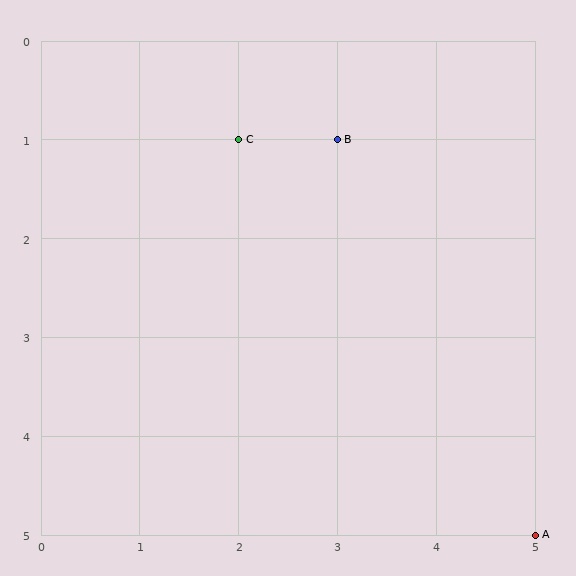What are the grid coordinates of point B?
Point B is at grid coordinates (3, 1).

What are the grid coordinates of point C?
Point C is at grid coordinates (2, 1).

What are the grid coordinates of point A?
Point A is at grid coordinates (5, 5).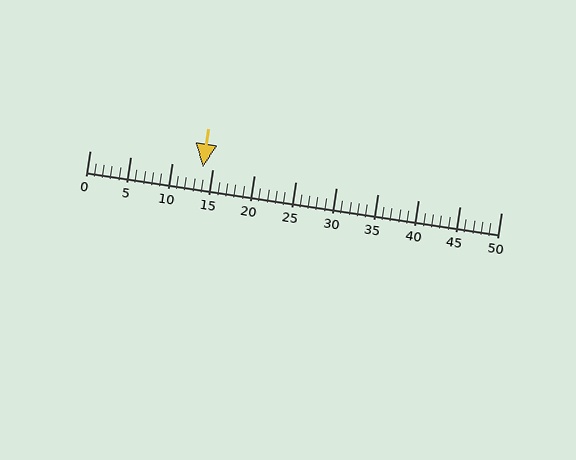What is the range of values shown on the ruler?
The ruler shows values from 0 to 50.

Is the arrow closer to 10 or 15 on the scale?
The arrow is closer to 15.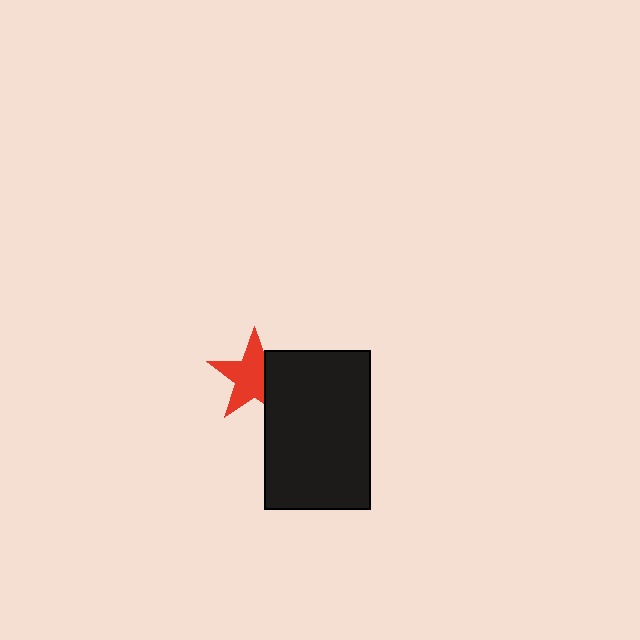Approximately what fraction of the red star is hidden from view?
Roughly 31% of the red star is hidden behind the black rectangle.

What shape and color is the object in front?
The object in front is a black rectangle.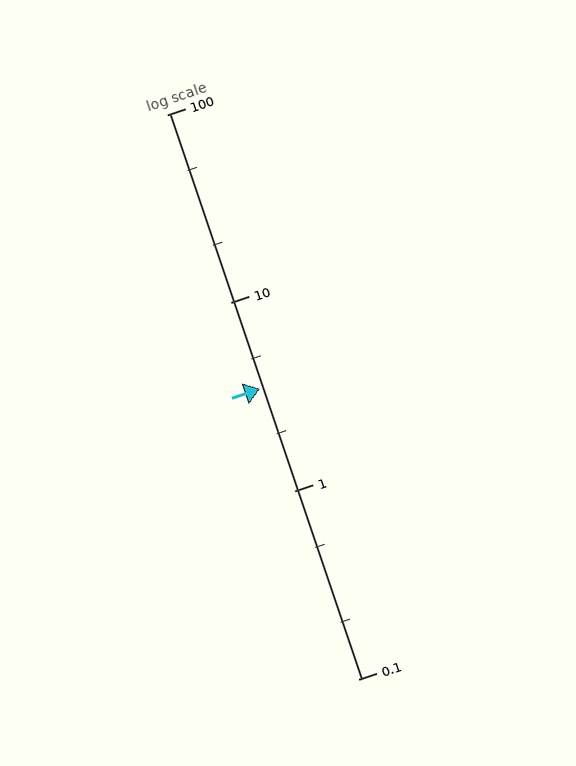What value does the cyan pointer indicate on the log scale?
The pointer indicates approximately 3.5.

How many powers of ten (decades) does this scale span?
The scale spans 3 decades, from 0.1 to 100.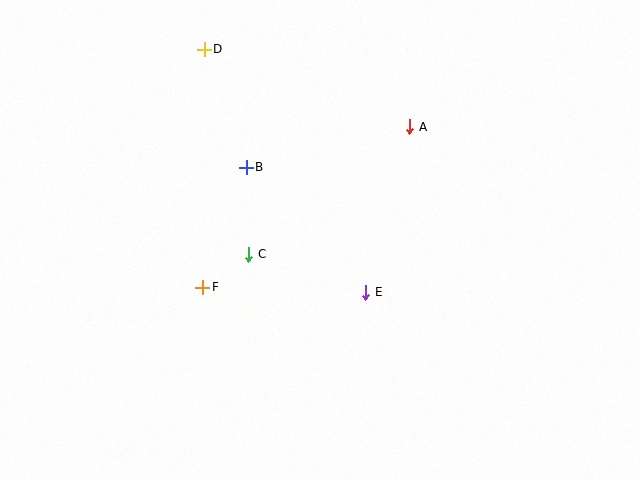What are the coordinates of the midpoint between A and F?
The midpoint between A and F is at (306, 207).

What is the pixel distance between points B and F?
The distance between B and F is 127 pixels.